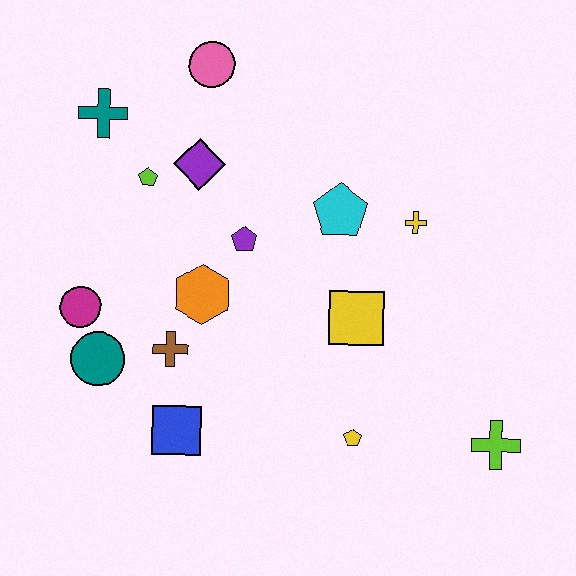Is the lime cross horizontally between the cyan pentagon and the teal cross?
No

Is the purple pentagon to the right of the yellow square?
No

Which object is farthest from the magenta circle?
The lime cross is farthest from the magenta circle.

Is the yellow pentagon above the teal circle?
No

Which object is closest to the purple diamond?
The lime pentagon is closest to the purple diamond.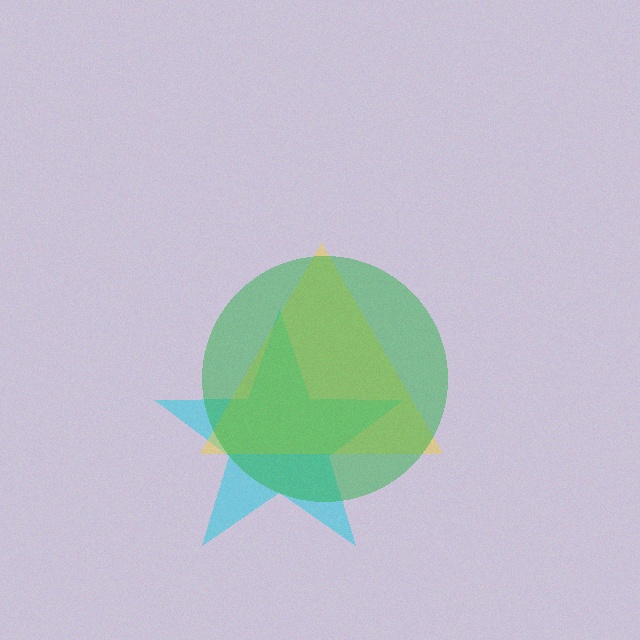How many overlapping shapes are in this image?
There are 3 overlapping shapes in the image.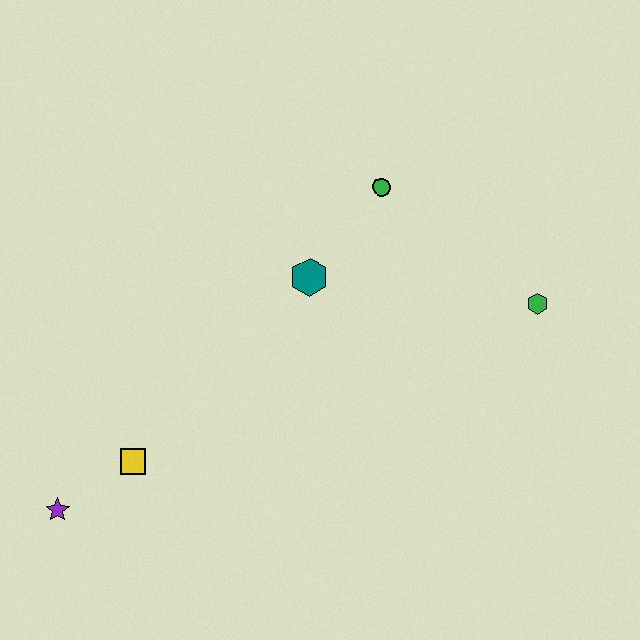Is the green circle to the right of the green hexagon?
No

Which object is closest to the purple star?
The yellow square is closest to the purple star.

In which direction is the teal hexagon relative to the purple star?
The teal hexagon is to the right of the purple star.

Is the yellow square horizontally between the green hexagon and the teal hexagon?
No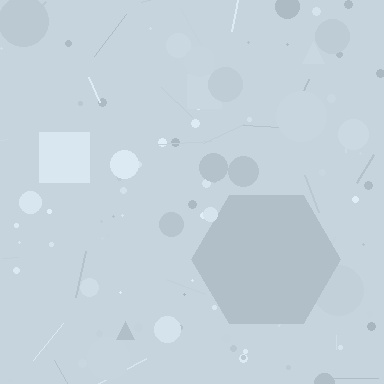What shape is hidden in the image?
A hexagon is hidden in the image.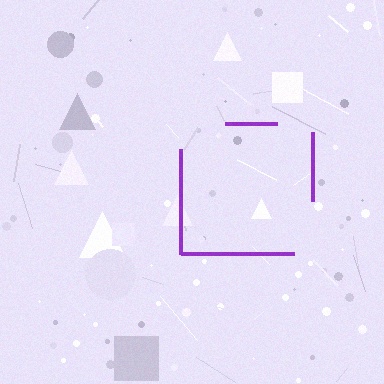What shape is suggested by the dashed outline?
The dashed outline suggests a square.